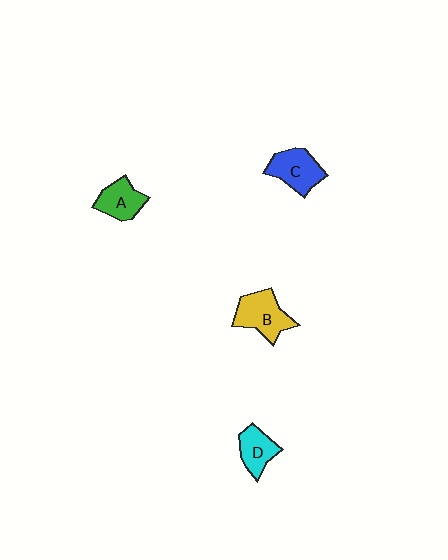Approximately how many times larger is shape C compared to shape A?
Approximately 1.2 times.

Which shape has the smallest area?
Shape D (cyan).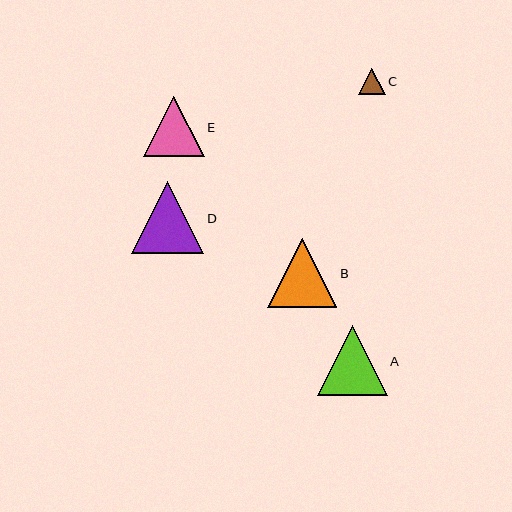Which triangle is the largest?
Triangle D is the largest with a size of approximately 72 pixels.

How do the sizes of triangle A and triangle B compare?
Triangle A and triangle B are approximately the same size.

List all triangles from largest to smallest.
From largest to smallest: D, A, B, E, C.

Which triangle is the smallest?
Triangle C is the smallest with a size of approximately 27 pixels.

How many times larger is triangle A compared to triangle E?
Triangle A is approximately 1.2 times the size of triangle E.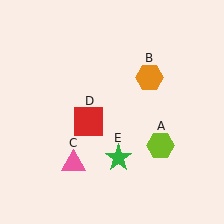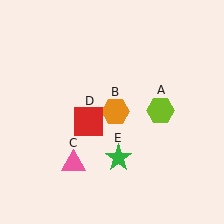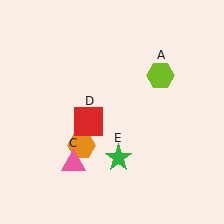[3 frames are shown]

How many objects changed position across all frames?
2 objects changed position: lime hexagon (object A), orange hexagon (object B).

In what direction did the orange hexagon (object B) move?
The orange hexagon (object B) moved down and to the left.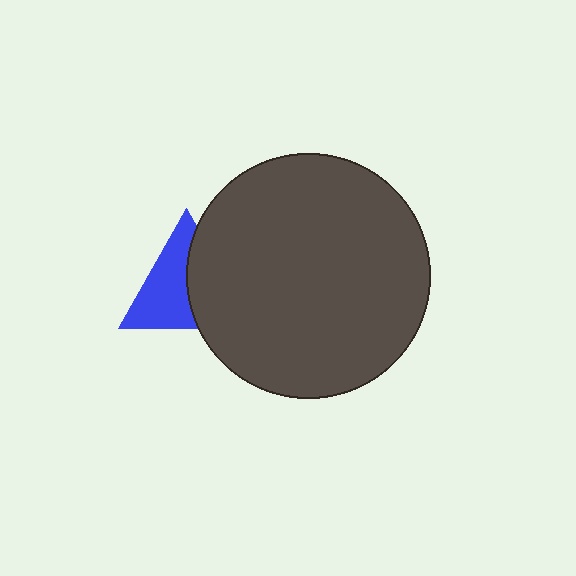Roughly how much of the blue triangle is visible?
About half of it is visible (roughly 55%).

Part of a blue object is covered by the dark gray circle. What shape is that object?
It is a triangle.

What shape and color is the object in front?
The object in front is a dark gray circle.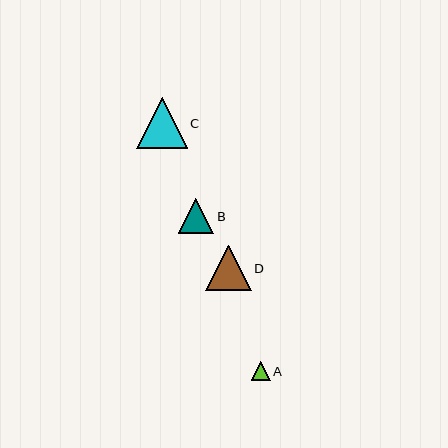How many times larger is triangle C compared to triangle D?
Triangle C is approximately 1.1 times the size of triangle D.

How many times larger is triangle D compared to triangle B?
Triangle D is approximately 1.3 times the size of triangle B.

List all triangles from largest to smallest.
From largest to smallest: C, D, B, A.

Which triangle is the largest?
Triangle C is the largest with a size of approximately 50 pixels.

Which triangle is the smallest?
Triangle A is the smallest with a size of approximately 19 pixels.